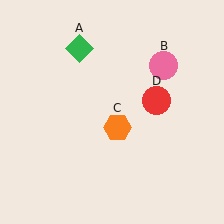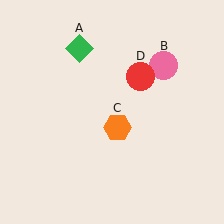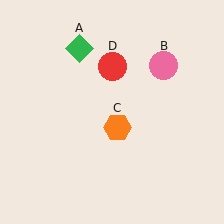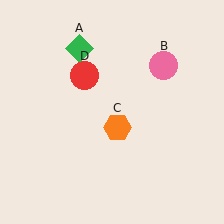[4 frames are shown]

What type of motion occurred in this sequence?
The red circle (object D) rotated counterclockwise around the center of the scene.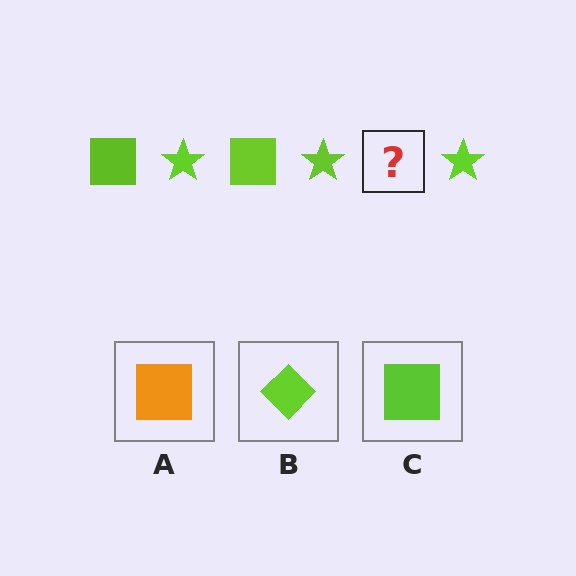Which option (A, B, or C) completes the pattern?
C.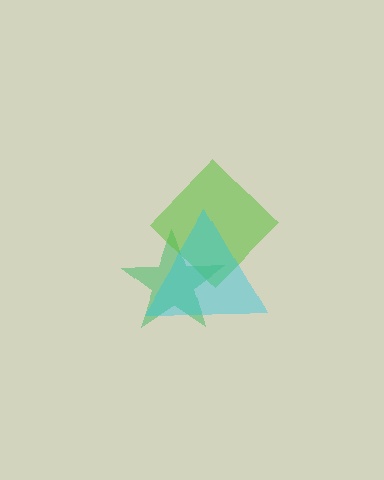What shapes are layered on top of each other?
The layered shapes are: a green star, a lime diamond, a cyan triangle.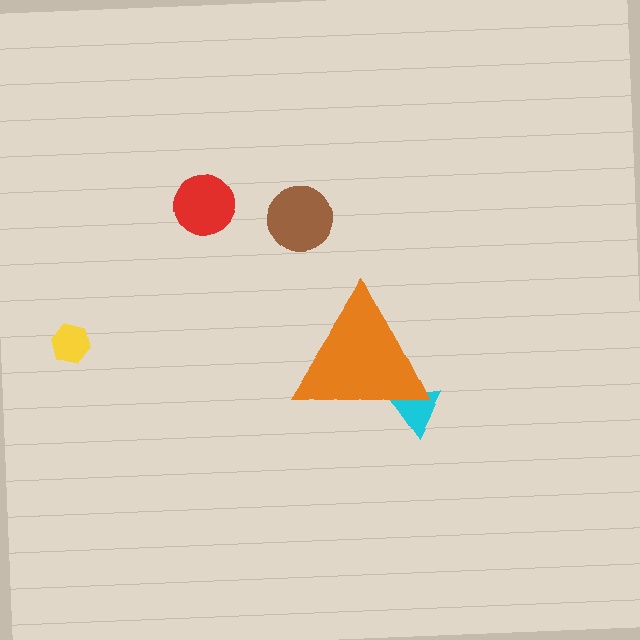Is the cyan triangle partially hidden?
Yes, the cyan triangle is partially hidden behind the orange triangle.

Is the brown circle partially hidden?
No, the brown circle is fully visible.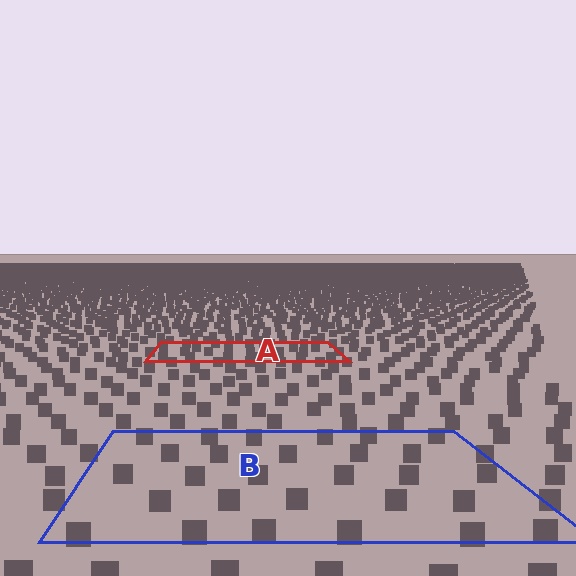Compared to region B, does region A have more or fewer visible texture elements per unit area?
Region A has more texture elements per unit area — they are packed more densely because it is farther away.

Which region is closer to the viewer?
Region B is closer. The texture elements there are larger and more spread out.